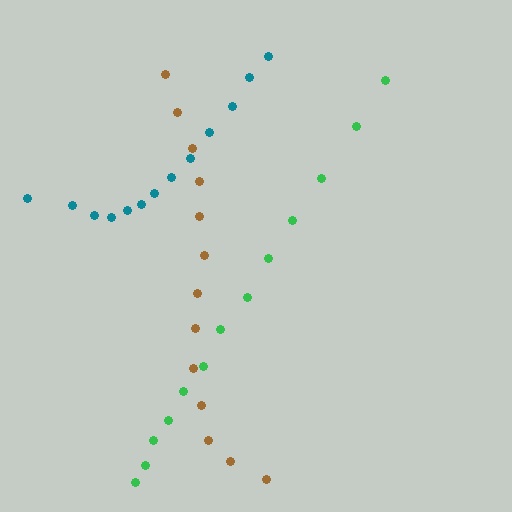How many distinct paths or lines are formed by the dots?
There are 3 distinct paths.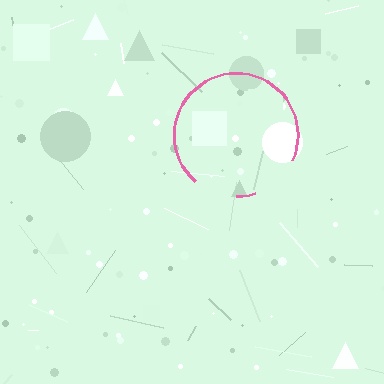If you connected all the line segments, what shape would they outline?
They would outline a circle.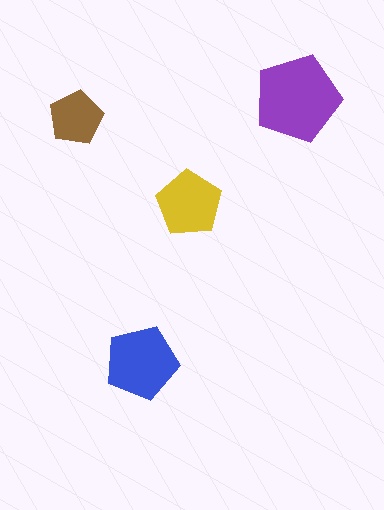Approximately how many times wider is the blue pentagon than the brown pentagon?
About 1.5 times wider.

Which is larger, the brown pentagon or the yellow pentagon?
The yellow one.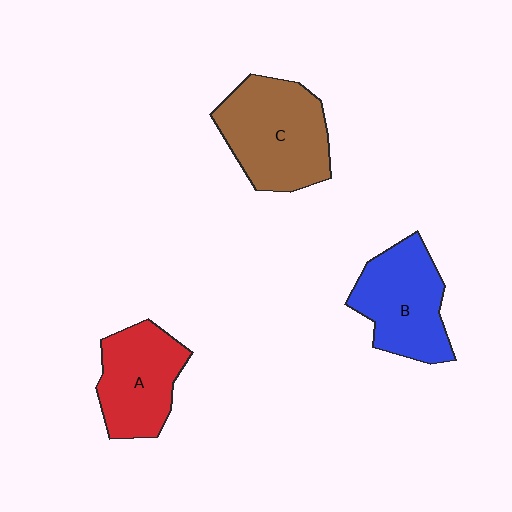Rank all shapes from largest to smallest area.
From largest to smallest: C (brown), B (blue), A (red).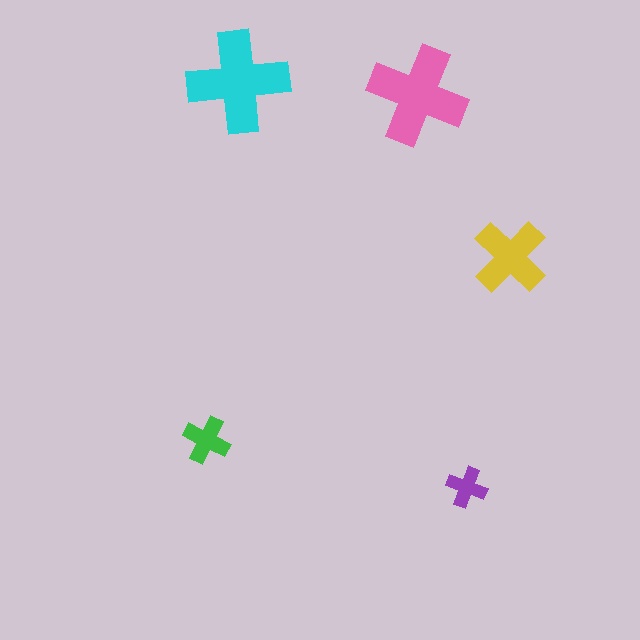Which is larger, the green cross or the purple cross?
The green one.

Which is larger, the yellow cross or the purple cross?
The yellow one.